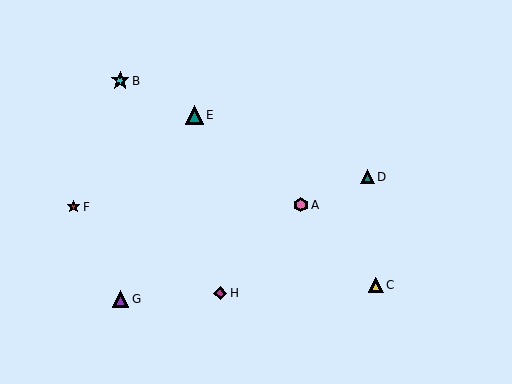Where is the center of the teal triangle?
The center of the teal triangle is at (194, 115).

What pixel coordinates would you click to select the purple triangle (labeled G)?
Click at (120, 299) to select the purple triangle G.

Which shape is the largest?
The cyan star (labeled B) is the largest.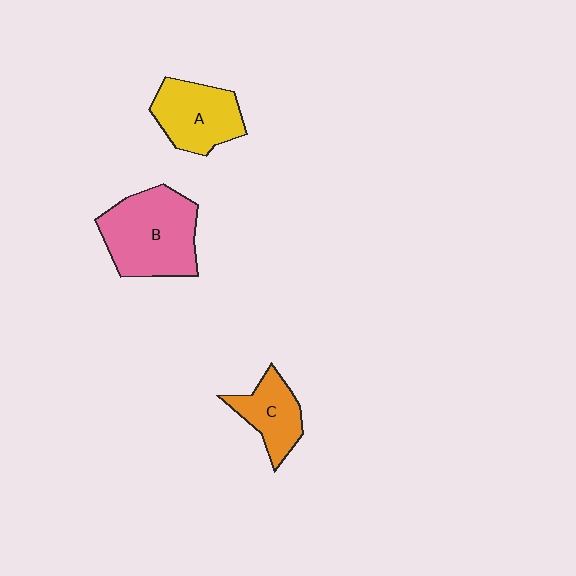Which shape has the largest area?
Shape B (pink).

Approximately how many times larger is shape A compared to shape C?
Approximately 1.3 times.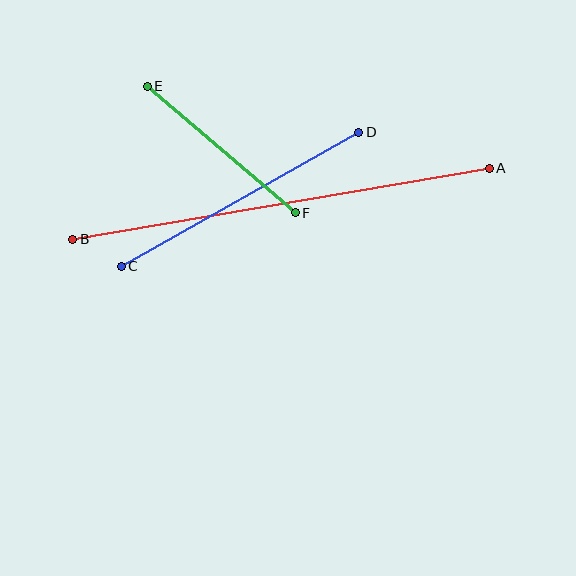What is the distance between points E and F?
The distance is approximately 195 pixels.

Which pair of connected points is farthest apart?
Points A and B are farthest apart.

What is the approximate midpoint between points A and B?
The midpoint is at approximately (281, 204) pixels.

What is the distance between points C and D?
The distance is approximately 273 pixels.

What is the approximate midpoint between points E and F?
The midpoint is at approximately (221, 149) pixels.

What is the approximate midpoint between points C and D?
The midpoint is at approximately (240, 199) pixels.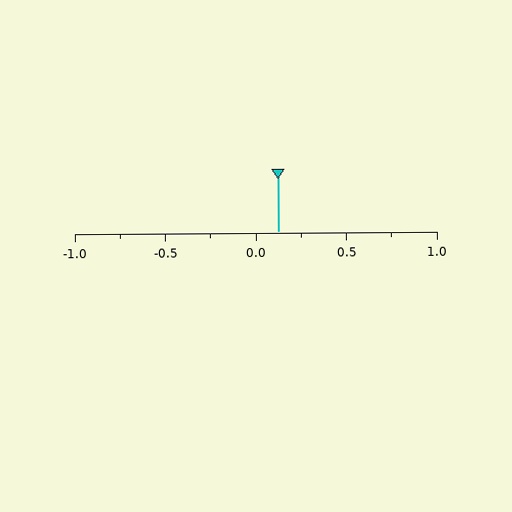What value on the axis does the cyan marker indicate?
The marker indicates approximately 0.12.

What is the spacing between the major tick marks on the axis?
The major ticks are spaced 0.5 apart.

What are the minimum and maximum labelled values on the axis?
The axis runs from -1.0 to 1.0.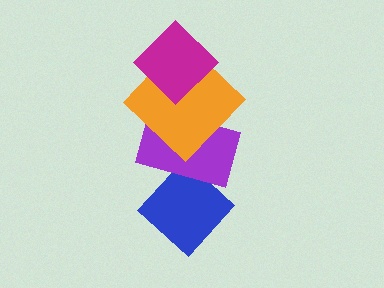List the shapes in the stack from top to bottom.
From top to bottom: the magenta diamond, the orange diamond, the purple rectangle, the blue diamond.